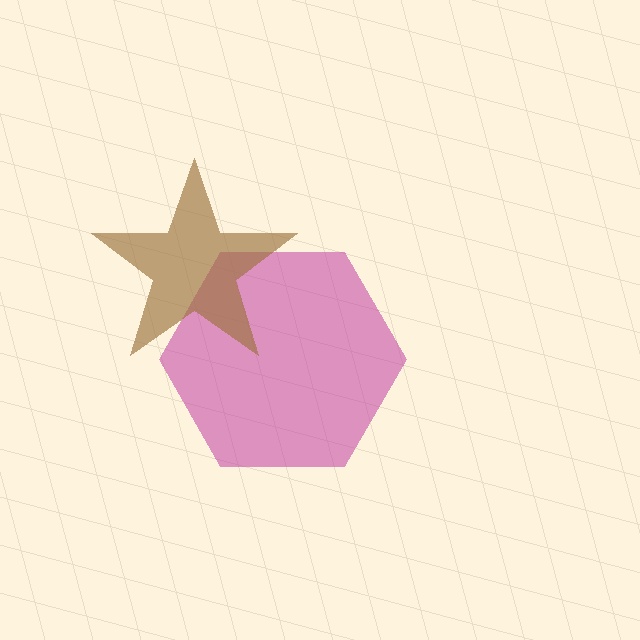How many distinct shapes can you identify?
There are 2 distinct shapes: a magenta hexagon, a brown star.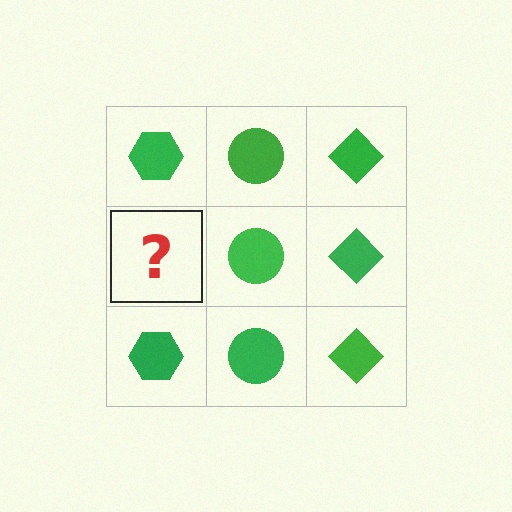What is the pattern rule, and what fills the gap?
The rule is that each column has a consistent shape. The gap should be filled with a green hexagon.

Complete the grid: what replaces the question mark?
The question mark should be replaced with a green hexagon.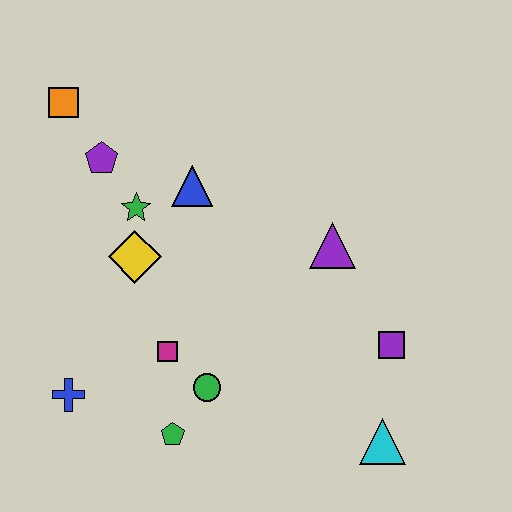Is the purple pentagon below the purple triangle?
No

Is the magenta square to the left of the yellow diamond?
No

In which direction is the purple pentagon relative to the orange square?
The purple pentagon is below the orange square.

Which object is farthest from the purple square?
The orange square is farthest from the purple square.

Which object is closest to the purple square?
The cyan triangle is closest to the purple square.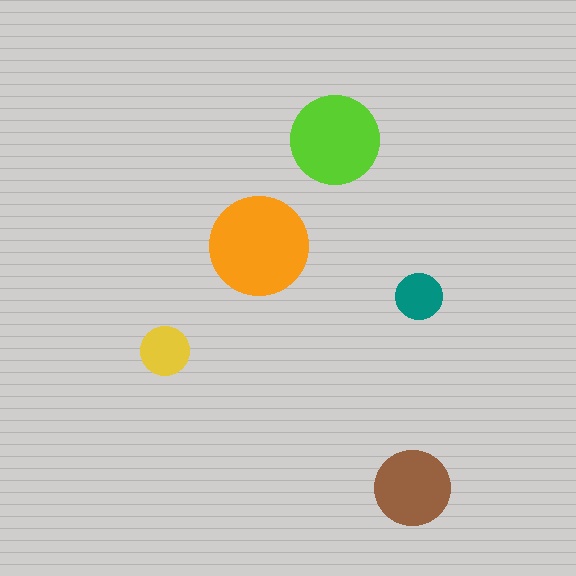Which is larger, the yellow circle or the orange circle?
The orange one.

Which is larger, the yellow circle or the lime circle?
The lime one.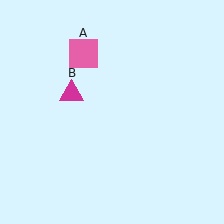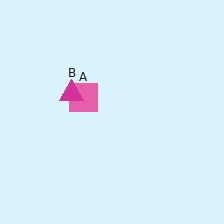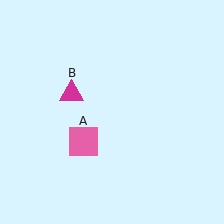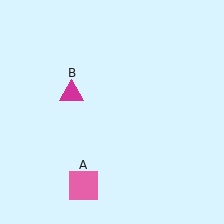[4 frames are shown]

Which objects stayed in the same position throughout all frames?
Magenta triangle (object B) remained stationary.